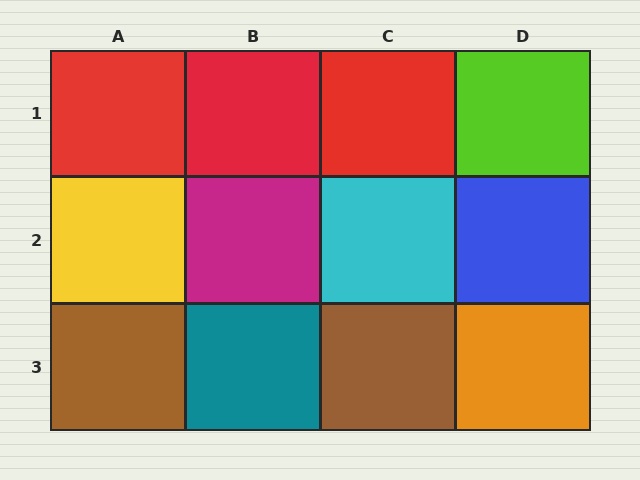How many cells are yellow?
1 cell is yellow.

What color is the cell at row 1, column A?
Red.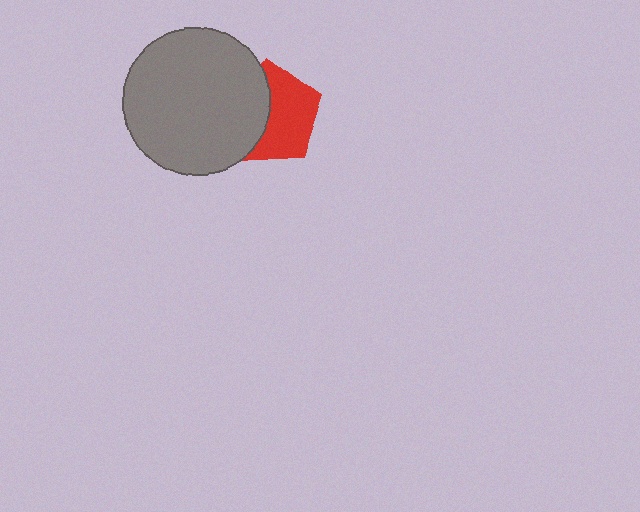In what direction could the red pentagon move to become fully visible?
The red pentagon could move right. That would shift it out from behind the gray circle entirely.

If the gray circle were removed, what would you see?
You would see the complete red pentagon.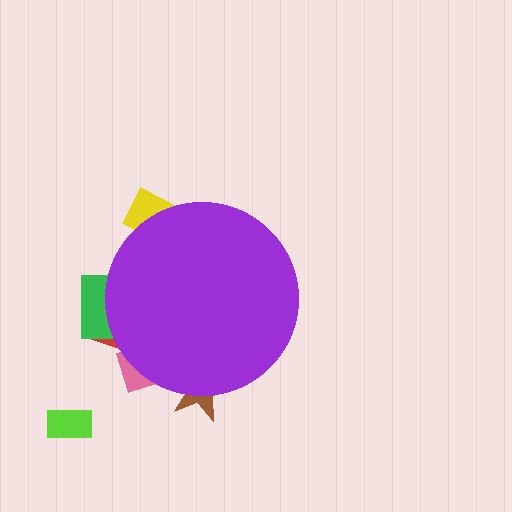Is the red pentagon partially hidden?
Yes, the red pentagon is partially hidden behind the purple circle.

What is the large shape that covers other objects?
A purple circle.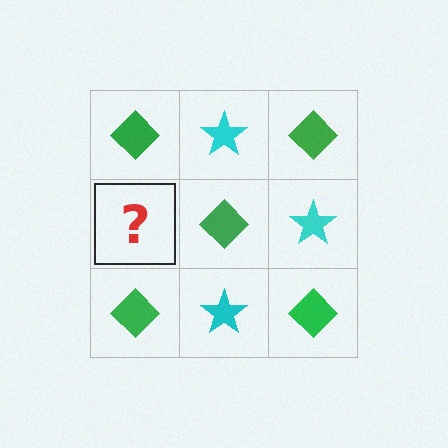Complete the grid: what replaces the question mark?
The question mark should be replaced with a cyan star.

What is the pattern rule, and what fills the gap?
The rule is that it alternates green diamond and cyan star in a checkerboard pattern. The gap should be filled with a cyan star.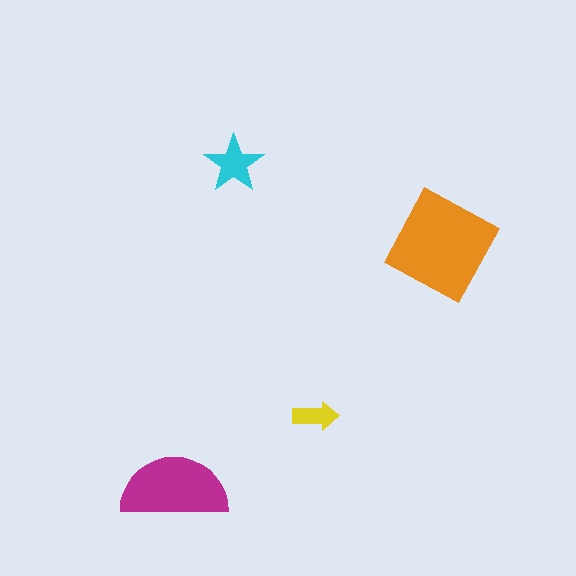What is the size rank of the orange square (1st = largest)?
1st.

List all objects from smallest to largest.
The yellow arrow, the cyan star, the magenta semicircle, the orange square.